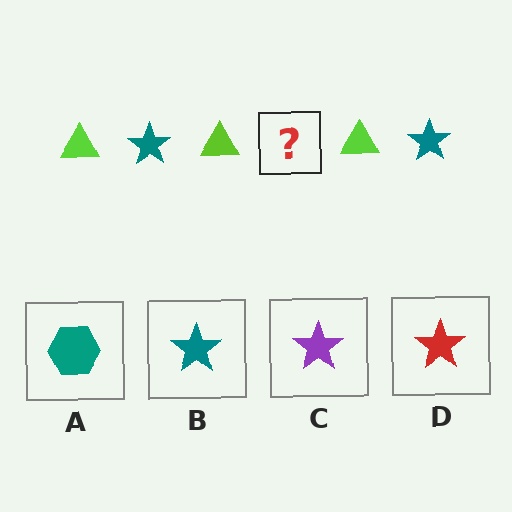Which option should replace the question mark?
Option B.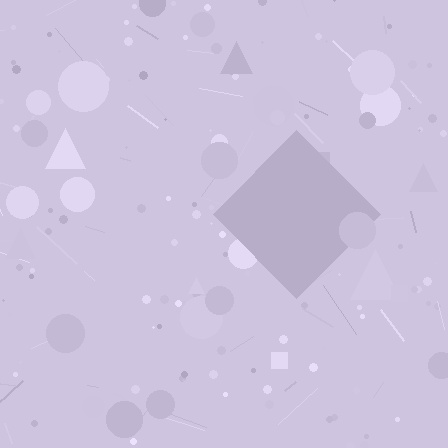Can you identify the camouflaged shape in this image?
The camouflaged shape is a diamond.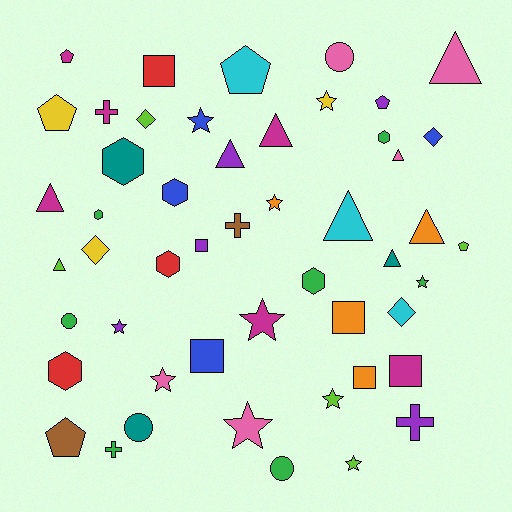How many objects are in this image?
There are 50 objects.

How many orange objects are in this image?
There are 4 orange objects.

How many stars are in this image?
There are 10 stars.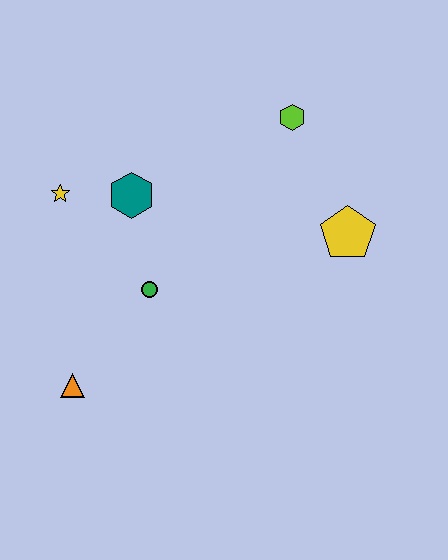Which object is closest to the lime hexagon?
The yellow pentagon is closest to the lime hexagon.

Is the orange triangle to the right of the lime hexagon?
No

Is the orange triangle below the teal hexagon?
Yes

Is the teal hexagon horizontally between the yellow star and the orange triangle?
No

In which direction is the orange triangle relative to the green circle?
The orange triangle is below the green circle.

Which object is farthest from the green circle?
The lime hexagon is farthest from the green circle.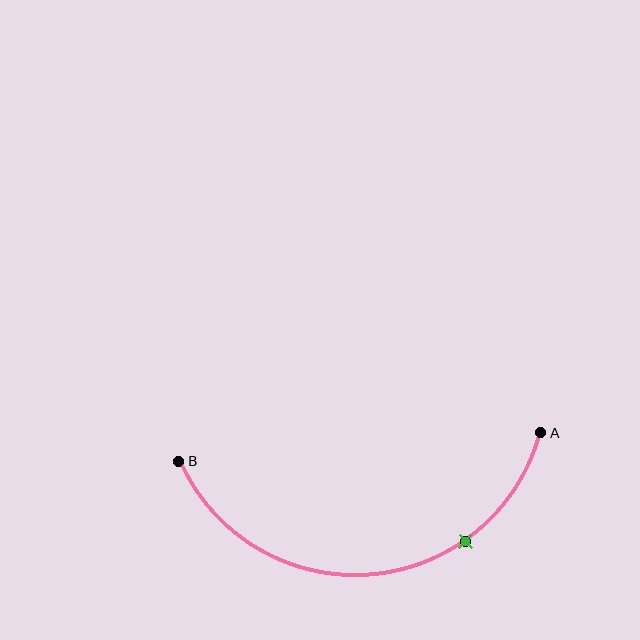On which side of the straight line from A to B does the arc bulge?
The arc bulges below the straight line connecting A and B.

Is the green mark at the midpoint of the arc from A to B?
No. The green mark lies on the arc but is closer to endpoint A. The arc midpoint would be at the point on the curve equidistant along the arc from both A and B.